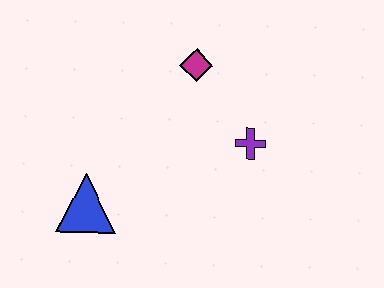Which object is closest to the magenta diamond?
The purple cross is closest to the magenta diamond.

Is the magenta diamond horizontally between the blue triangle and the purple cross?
Yes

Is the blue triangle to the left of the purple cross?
Yes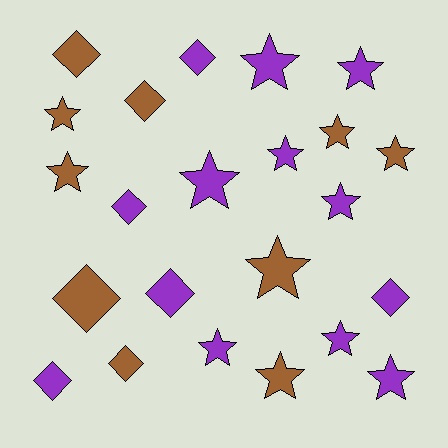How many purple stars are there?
There are 8 purple stars.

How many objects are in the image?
There are 23 objects.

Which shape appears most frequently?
Star, with 14 objects.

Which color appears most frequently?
Purple, with 13 objects.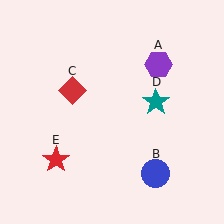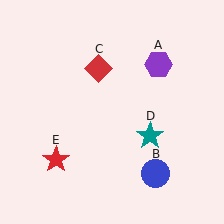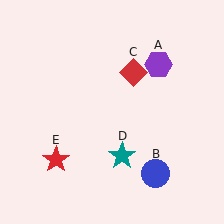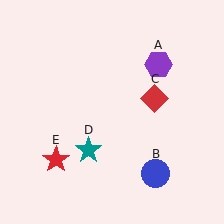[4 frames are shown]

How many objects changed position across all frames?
2 objects changed position: red diamond (object C), teal star (object D).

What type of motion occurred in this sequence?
The red diamond (object C), teal star (object D) rotated clockwise around the center of the scene.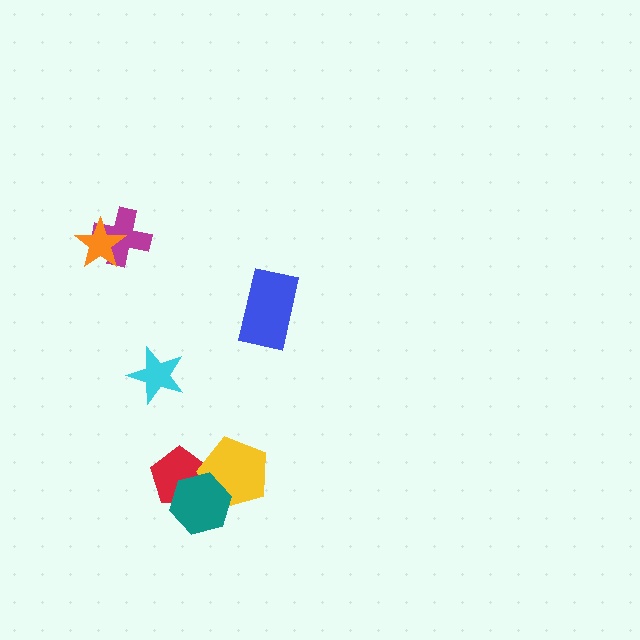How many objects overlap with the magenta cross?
1 object overlaps with the magenta cross.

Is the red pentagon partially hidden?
Yes, it is partially covered by another shape.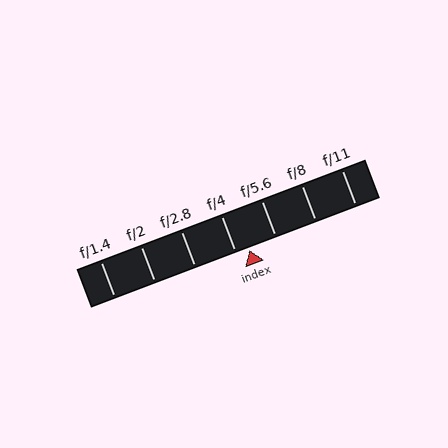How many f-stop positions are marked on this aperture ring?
There are 7 f-stop positions marked.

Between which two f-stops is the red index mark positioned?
The index mark is between f/4 and f/5.6.